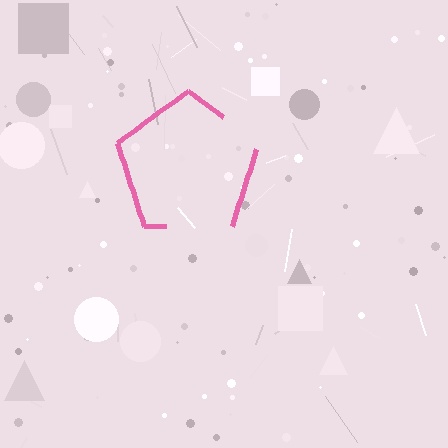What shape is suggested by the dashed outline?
The dashed outline suggests a pentagon.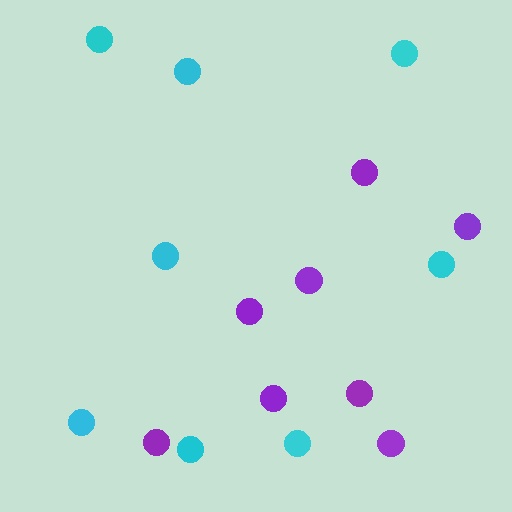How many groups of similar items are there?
There are 2 groups: one group of purple circles (8) and one group of cyan circles (8).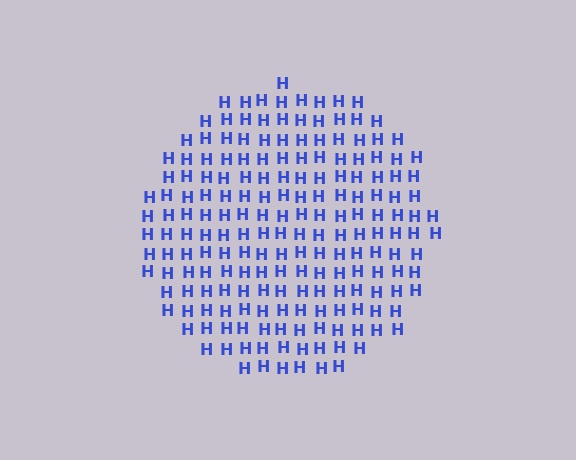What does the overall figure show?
The overall figure shows a circle.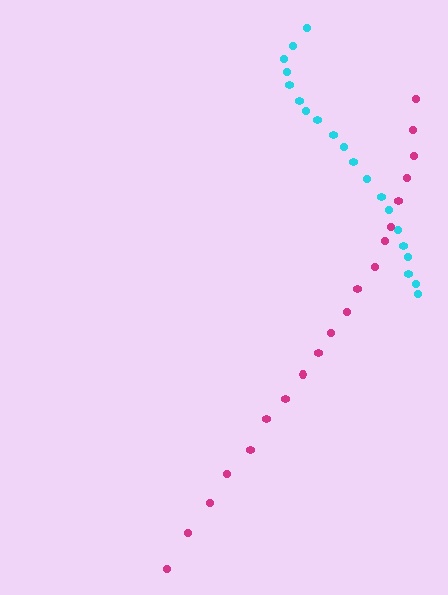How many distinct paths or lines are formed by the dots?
There are 2 distinct paths.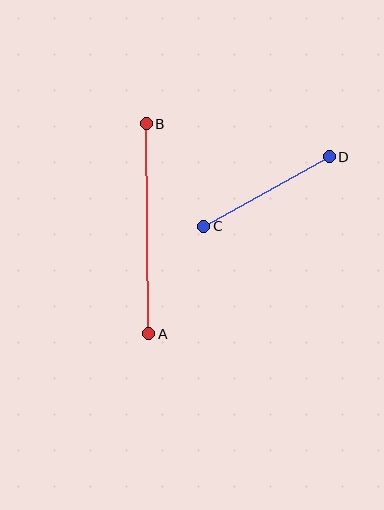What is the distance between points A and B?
The distance is approximately 210 pixels.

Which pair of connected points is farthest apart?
Points A and B are farthest apart.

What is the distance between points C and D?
The distance is approximately 143 pixels.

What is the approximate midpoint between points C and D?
The midpoint is at approximately (266, 192) pixels.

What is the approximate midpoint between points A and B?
The midpoint is at approximately (148, 229) pixels.